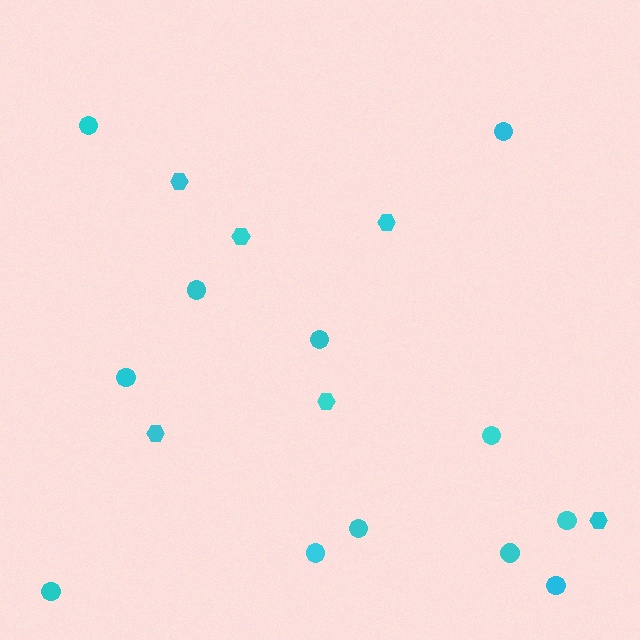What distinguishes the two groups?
There are 2 groups: one group of circles (12) and one group of hexagons (6).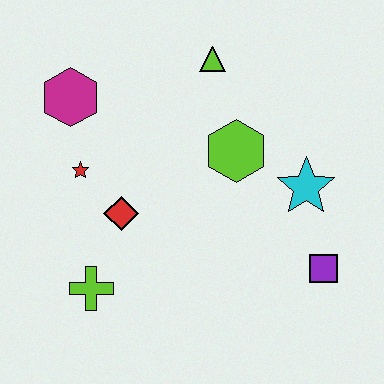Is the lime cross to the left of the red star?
No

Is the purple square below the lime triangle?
Yes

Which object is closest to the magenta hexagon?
The red star is closest to the magenta hexagon.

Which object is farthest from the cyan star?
The magenta hexagon is farthest from the cyan star.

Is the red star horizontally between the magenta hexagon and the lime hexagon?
Yes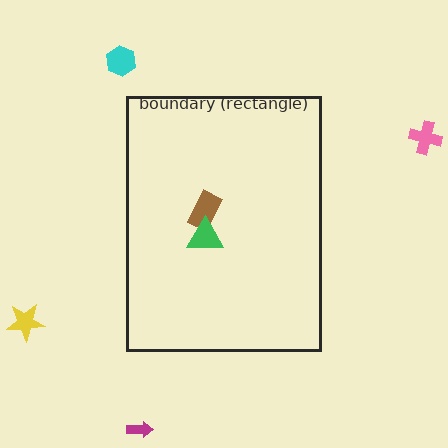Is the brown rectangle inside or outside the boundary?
Inside.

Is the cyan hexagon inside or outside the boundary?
Outside.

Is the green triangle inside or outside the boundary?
Inside.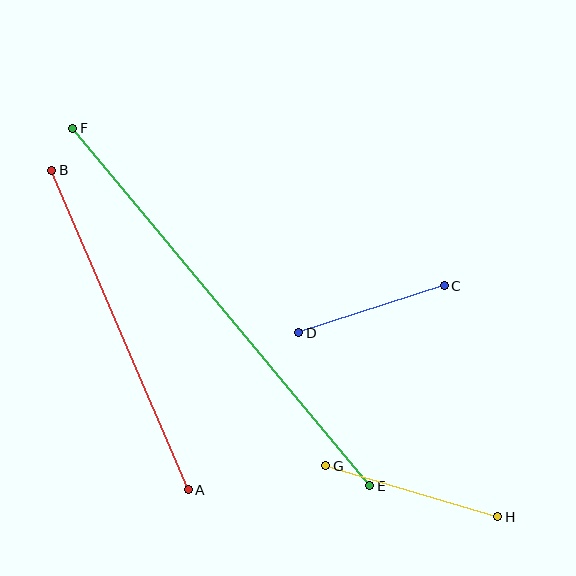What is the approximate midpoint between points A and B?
The midpoint is at approximately (120, 330) pixels.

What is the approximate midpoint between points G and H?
The midpoint is at approximately (412, 491) pixels.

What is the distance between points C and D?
The distance is approximately 153 pixels.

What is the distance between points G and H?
The distance is approximately 180 pixels.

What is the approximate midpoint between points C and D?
The midpoint is at approximately (371, 309) pixels.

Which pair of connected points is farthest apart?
Points E and F are farthest apart.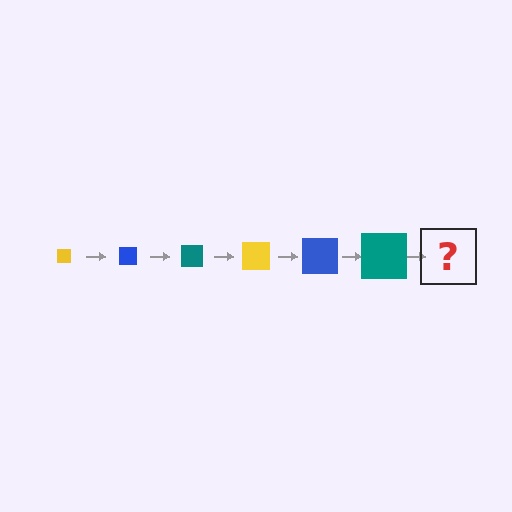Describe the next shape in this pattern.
It should be a yellow square, larger than the previous one.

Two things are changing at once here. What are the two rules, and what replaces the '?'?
The two rules are that the square grows larger each step and the color cycles through yellow, blue, and teal. The '?' should be a yellow square, larger than the previous one.